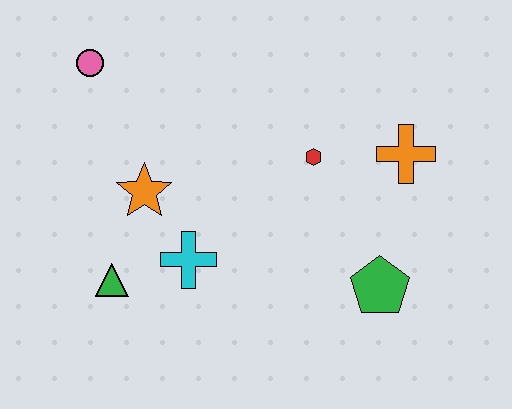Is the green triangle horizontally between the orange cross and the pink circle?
Yes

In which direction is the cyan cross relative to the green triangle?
The cyan cross is to the right of the green triangle.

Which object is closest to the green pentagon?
The orange cross is closest to the green pentagon.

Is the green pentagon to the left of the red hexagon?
No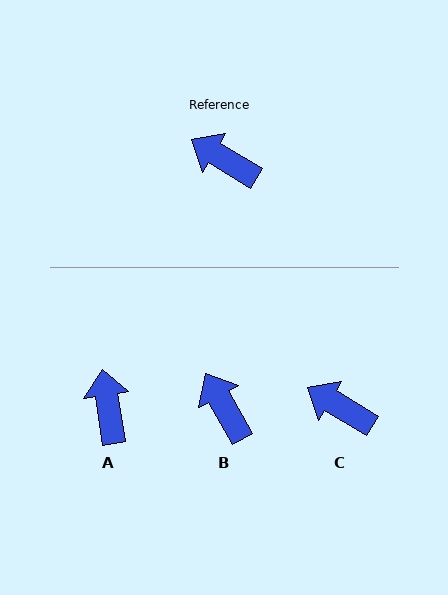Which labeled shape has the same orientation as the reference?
C.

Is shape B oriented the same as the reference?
No, it is off by about 30 degrees.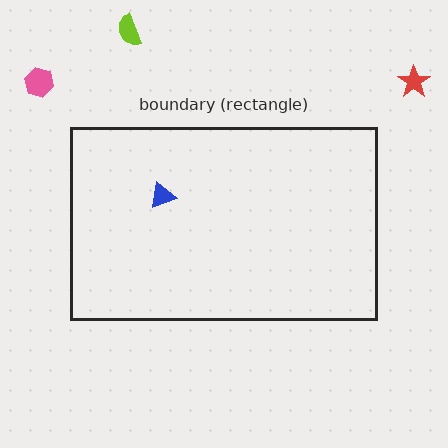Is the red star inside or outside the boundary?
Outside.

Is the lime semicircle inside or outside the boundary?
Outside.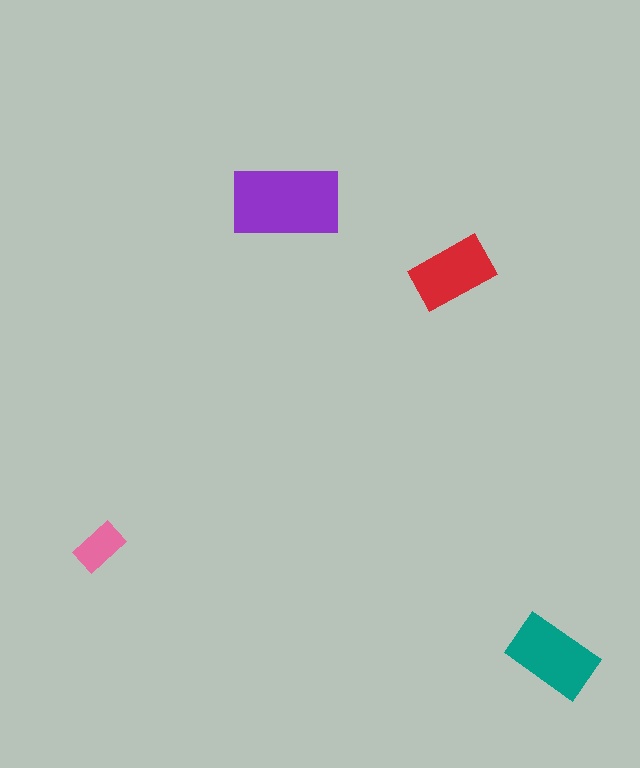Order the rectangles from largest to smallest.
the purple one, the teal one, the red one, the pink one.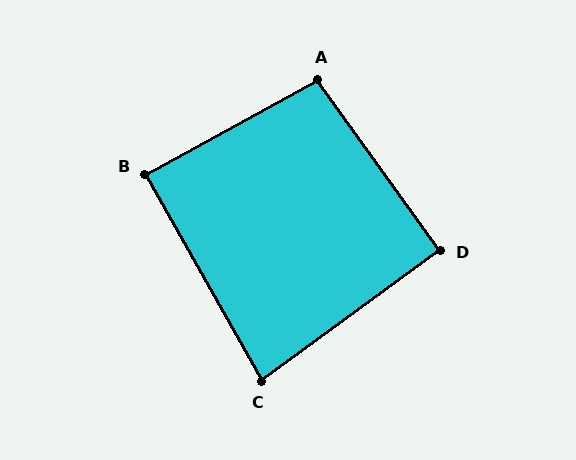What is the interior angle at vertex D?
Approximately 90 degrees (approximately right).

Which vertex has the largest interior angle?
A, at approximately 97 degrees.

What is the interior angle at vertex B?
Approximately 90 degrees (approximately right).